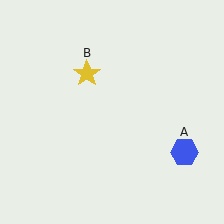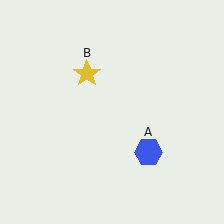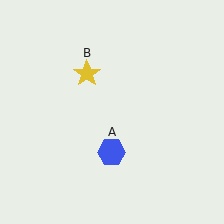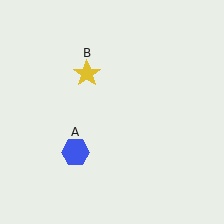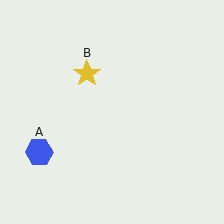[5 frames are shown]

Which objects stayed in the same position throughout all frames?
Yellow star (object B) remained stationary.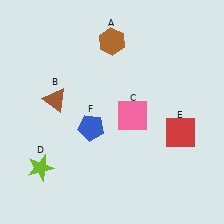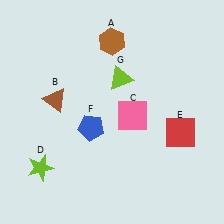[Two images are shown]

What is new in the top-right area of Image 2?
A lime triangle (G) was added in the top-right area of Image 2.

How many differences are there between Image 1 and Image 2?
There is 1 difference between the two images.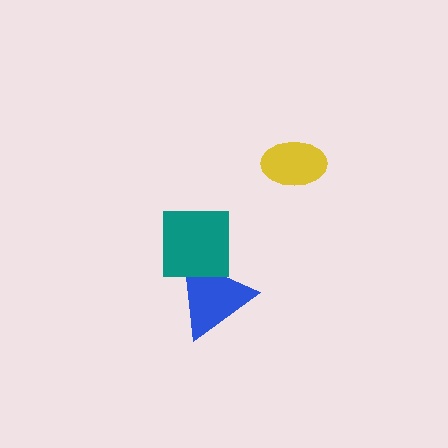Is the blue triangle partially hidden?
Yes, it is partially covered by another shape.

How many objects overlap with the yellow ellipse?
0 objects overlap with the yellow ellipse.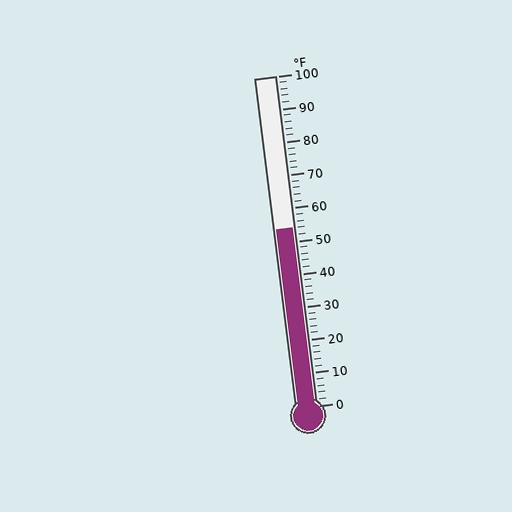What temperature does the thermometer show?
The thermometer shows approximately 54°F.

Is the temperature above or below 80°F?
The temperature is below 80°F.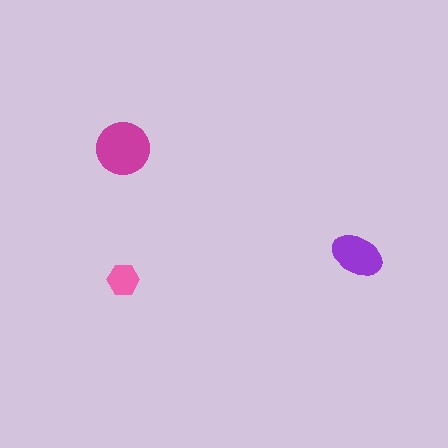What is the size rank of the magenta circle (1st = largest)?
1st.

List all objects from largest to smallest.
The magenta circle, the purple ellipse, the pink hexagon.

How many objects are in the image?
There are 3 objects in the image.